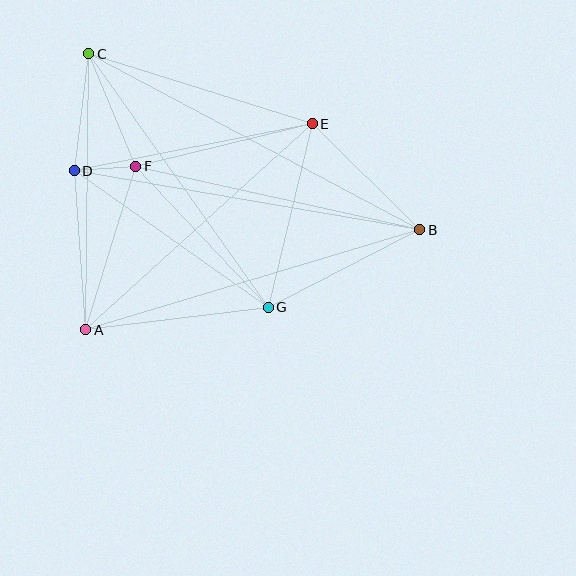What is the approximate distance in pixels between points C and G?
The distance between C and G is approximately 310 pixels.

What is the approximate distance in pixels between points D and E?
The distance between D and E is approximately 243 pixels.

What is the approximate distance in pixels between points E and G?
The distance between E and G is approximately 189 pixels.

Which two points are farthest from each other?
Points B and C are farthest from each other.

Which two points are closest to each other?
Points D and F are closest to each other.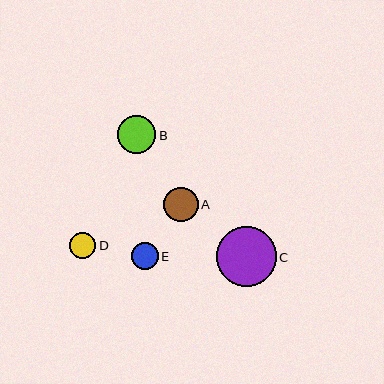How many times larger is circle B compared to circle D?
Circle B is approximately 1.5 times the size of circle D.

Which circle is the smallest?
Circle D is the smallest with a size of approximately 26 pixels.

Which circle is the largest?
Circle C is the largest with a size of approximately 60 pixels.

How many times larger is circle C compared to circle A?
Circle C is approximately 1.7 times the size of circle A.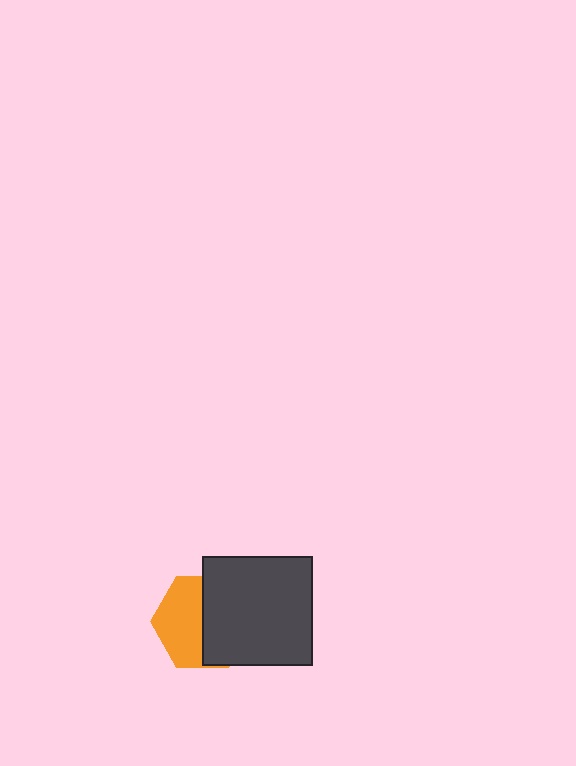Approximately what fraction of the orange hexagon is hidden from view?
Roughly 50% of the orange hexagon is hidden behind the dark gray square.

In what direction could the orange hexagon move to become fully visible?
The orange hexagon could move left. That would shift it out from behind the dark gray square entirely.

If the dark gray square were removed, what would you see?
You would see the complete orange hexagon.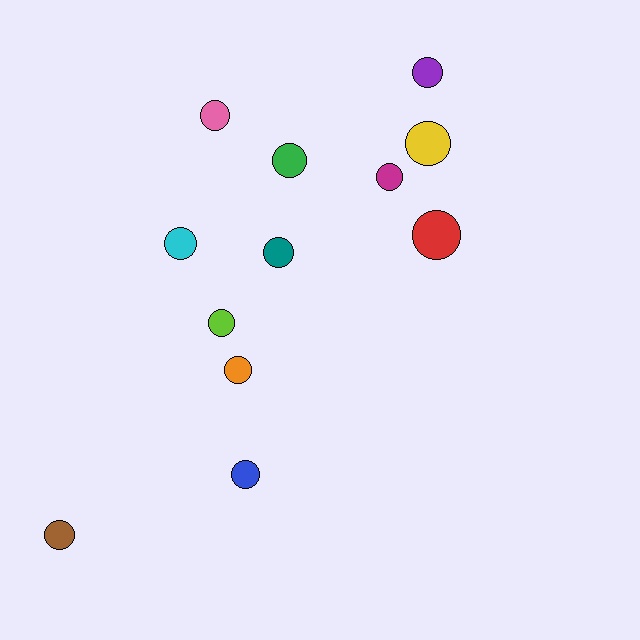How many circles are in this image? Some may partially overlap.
There are 12 circles.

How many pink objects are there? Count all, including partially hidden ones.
There is 1 pink object.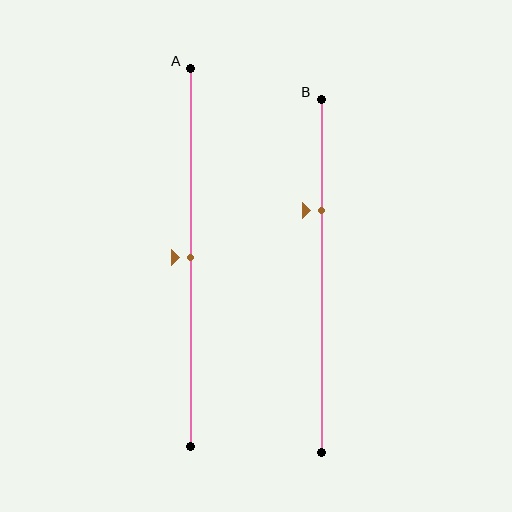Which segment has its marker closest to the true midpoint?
Segment A has its marker closest to the true midpoint.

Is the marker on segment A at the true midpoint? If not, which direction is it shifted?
Yes, the marker on segment A is at the true midpoint.